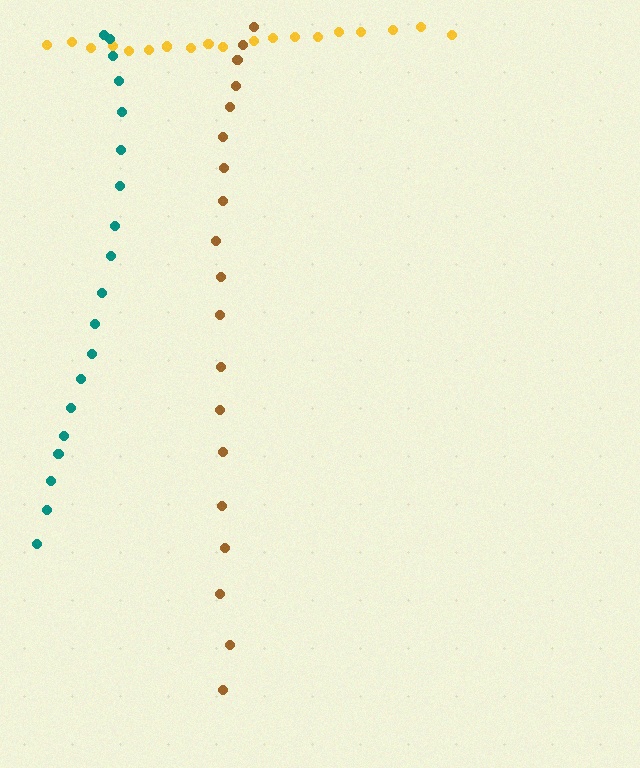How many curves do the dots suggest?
There are 3 distinct paths.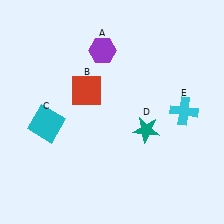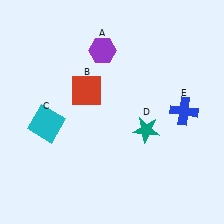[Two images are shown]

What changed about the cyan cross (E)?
In Image 1, E is cyan. In Image 2, it changed to blue.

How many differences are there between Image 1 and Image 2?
There is 1 difference between the two images.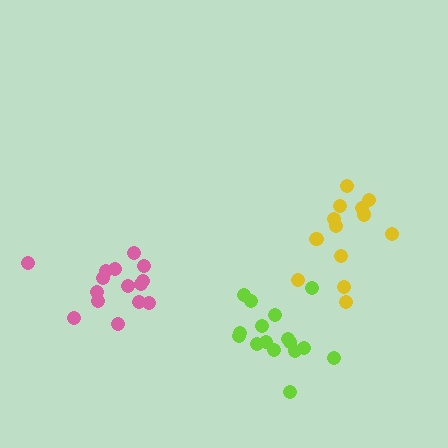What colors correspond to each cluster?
The clusters are colored: yellow, pink, lime.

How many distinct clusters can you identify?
There are 3 distinct clusters.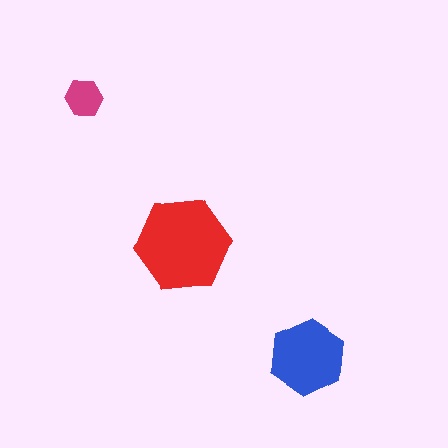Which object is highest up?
The magenta hexagon is topmost.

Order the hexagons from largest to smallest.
the red one, the blue one, the magenta one.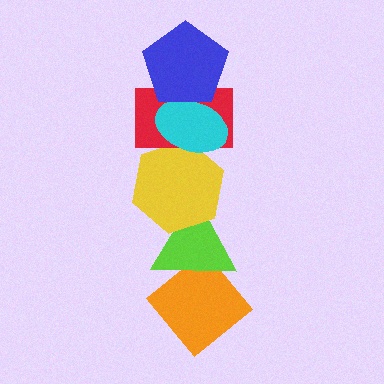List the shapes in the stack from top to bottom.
From top to bottom: the blue pentagon, the cyan ellipse, the red rectangle, the yellow hexagon, the lime triangle, the orange diamond.